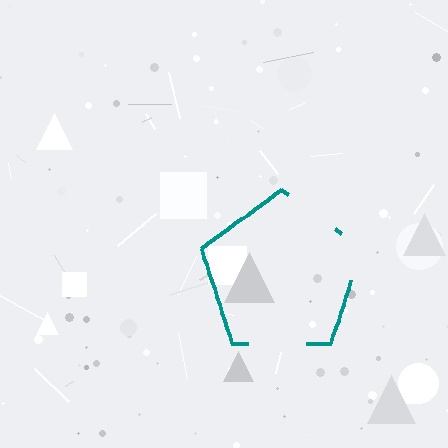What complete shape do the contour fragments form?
The contour fragments form a pentagon.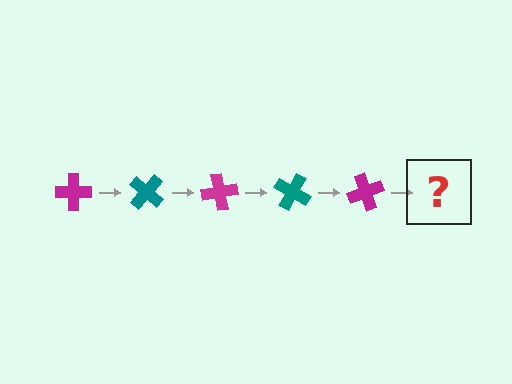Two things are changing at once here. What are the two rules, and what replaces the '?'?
The two rules are that it rotates 40 degrees each step and the color cycles through magenta and teal. The '?' should be a teal cross, rotated 200 degrees from the start.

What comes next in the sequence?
The next element should be a teal cross, rotated 200 degrees from the start.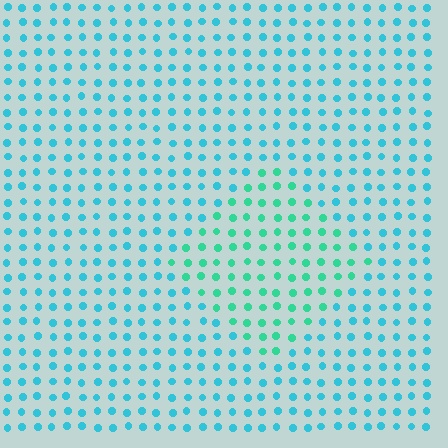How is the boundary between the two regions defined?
The boundary is defined purely by a slight shift in hue (about 32 degrees). Spacing, size, and orientation are identical on both sides.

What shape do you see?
I see a diamond.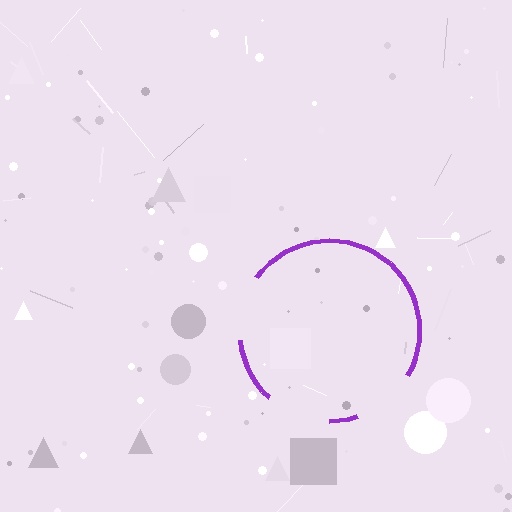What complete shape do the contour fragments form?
The contour fragments form a circle.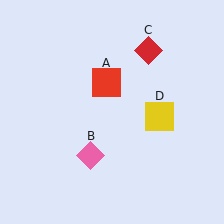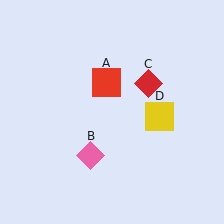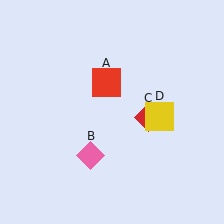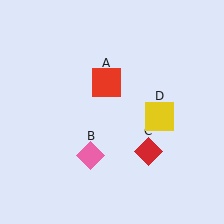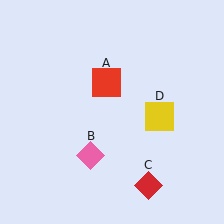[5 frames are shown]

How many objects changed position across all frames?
1 object changed position: red diamond (object C).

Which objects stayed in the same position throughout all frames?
Red square (object A) and pink diamond (object B) and yellow square (object D) remained stationary.